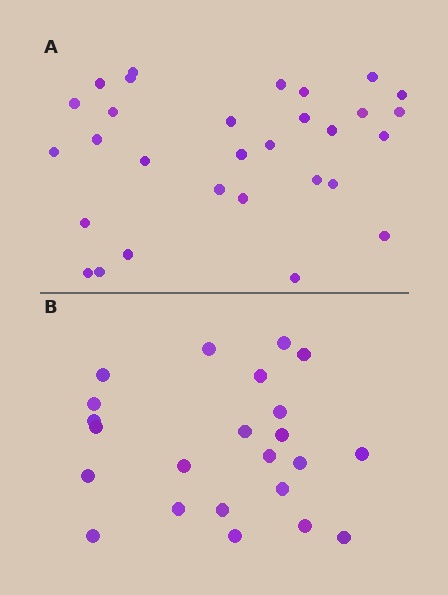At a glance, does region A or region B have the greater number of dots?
Region A (the top region) has more dots.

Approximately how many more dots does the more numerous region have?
Region A has roughly 8 or so more dots than region B.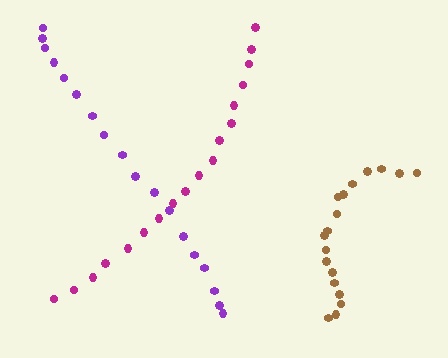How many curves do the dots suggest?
There are 3 distinct paths.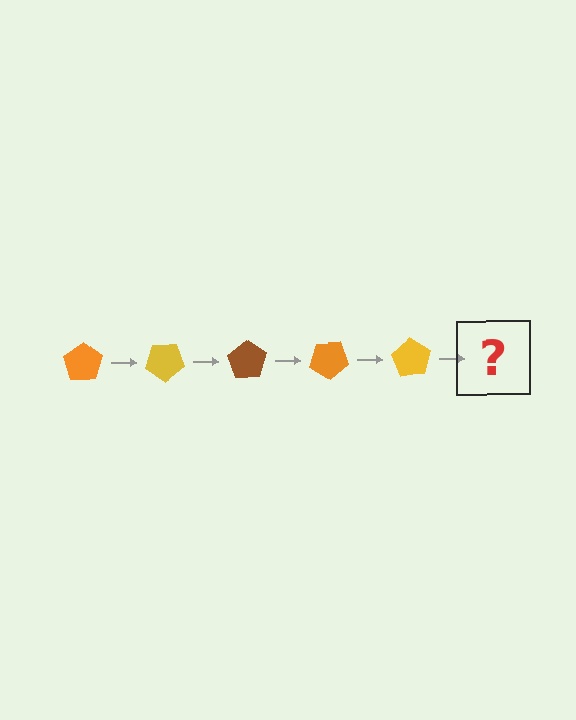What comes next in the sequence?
The next element should be a brown pentagon, rotated 175 degrees from the start.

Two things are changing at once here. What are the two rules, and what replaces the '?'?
The two rules are that it rotates 35 degrees each step and the color cycles through orange, yellow, and brown. The '?' should be a brown pentagon, rotated 175 degrees from the start.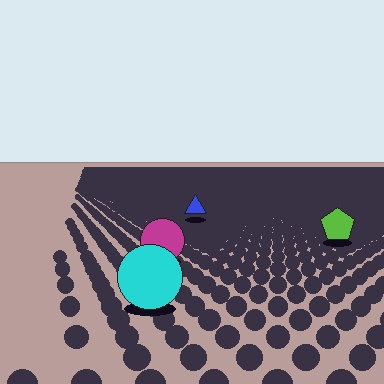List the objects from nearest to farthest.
From nearest to farthest: the cyan circle, the magenta circle, the lime pentagon, the blue triangle.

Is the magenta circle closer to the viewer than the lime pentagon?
Yes. The magenta circle is closer — you can tell from the texture gradient: the ground texture is coarser near it.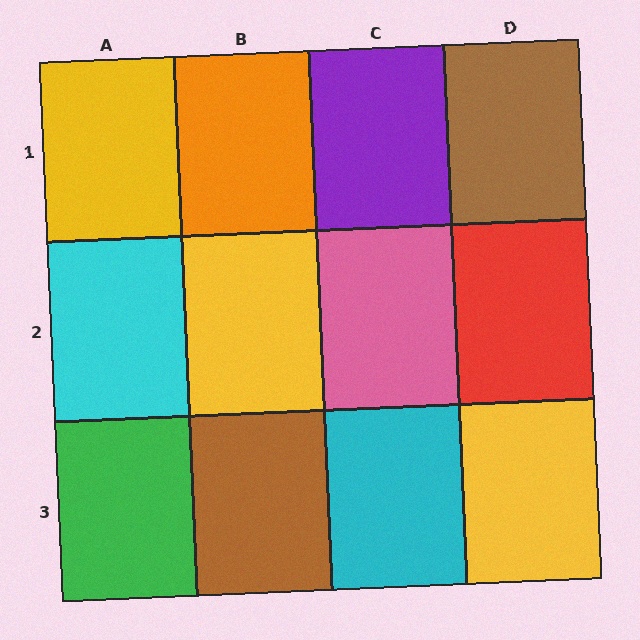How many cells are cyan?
2 cells are cyan.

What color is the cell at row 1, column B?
Orange.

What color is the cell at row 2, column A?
Cyan.